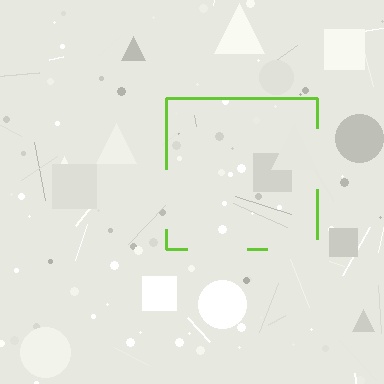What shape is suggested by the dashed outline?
The dashed outline suggests a square.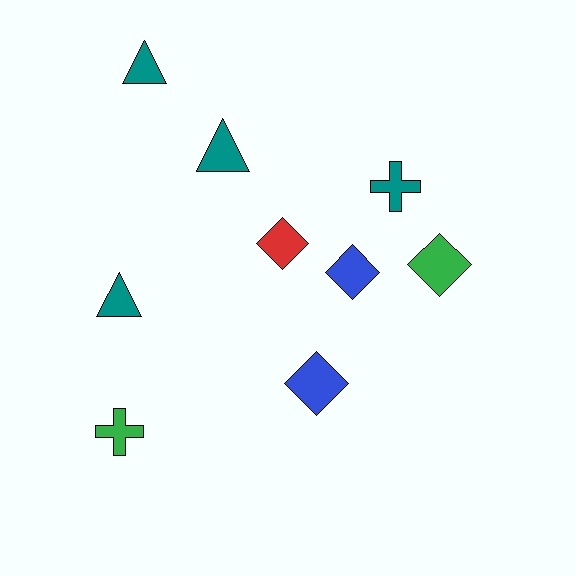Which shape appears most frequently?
Diamond, with 4 objects.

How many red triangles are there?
There are no red triangles.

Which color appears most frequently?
Teal, with 4 objects.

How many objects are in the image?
There are 9 objects.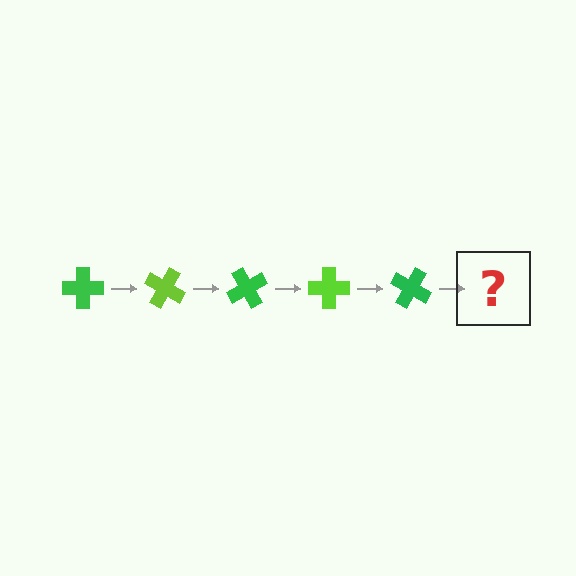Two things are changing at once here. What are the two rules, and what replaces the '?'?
The two rules are that it rotates 30 degrees each step and the color cycles through green and lime. The '?' should be a lime cross, rotated 150 degrees from the start.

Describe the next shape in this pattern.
It should be a lime cross, rotated 150 degrees from the start.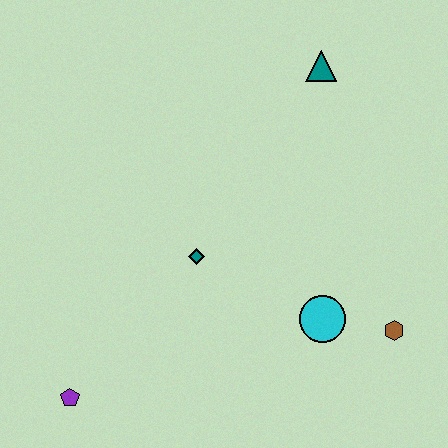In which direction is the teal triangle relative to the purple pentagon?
The teal triangle is above the purple pentagon.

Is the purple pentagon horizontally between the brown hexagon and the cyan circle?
No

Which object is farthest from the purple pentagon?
The teal triangle is farthest from the purple pentagon.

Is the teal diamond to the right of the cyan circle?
No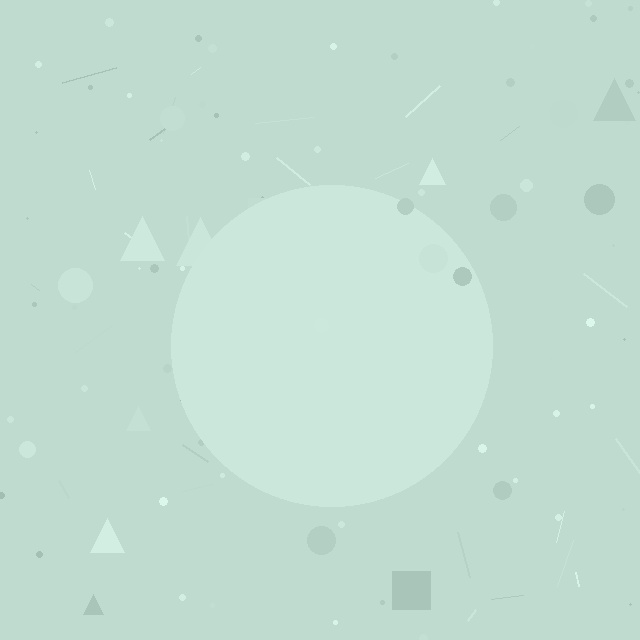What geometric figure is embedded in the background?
A circle is embedded in the background.